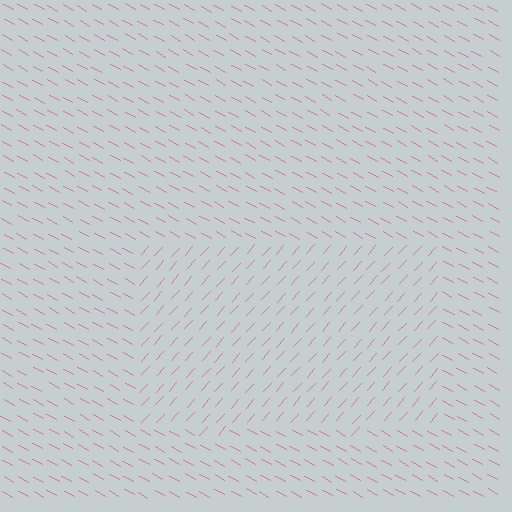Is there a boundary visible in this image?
Yes, there is a texture boundary formed by a change in line orientation.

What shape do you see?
I see a rectangle.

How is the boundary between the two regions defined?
The boundary is defined purely by a change in line orientation (approximately 77 degrees difference). All lines are the same color and thickness.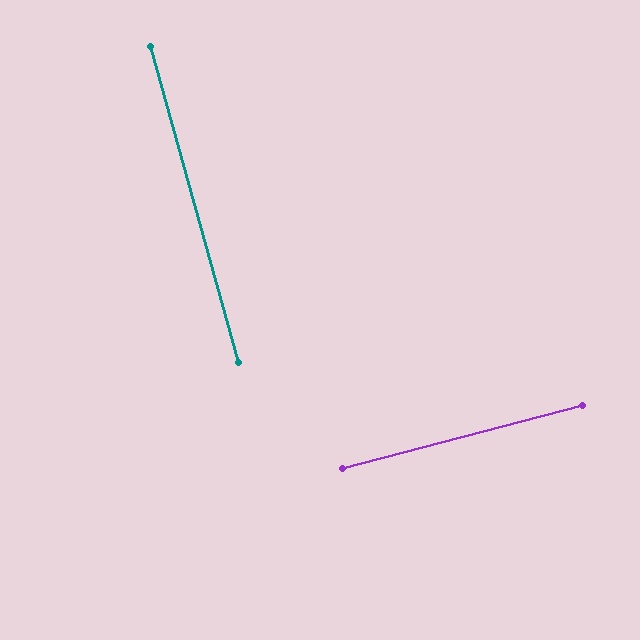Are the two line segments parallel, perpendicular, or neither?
Perpendicular — they meet at approximately 89°.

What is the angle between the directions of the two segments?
Approximately 89 degrees.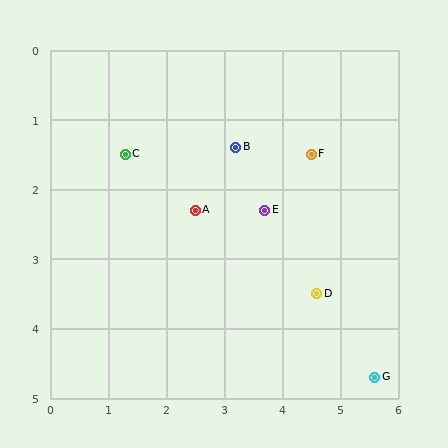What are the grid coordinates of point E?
Point E is at approximately (3.7, 2.3).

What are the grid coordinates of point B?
Point B is at approximately (3.2, 1.4).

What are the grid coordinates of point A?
Point A is at approximately (2.5, 2.3).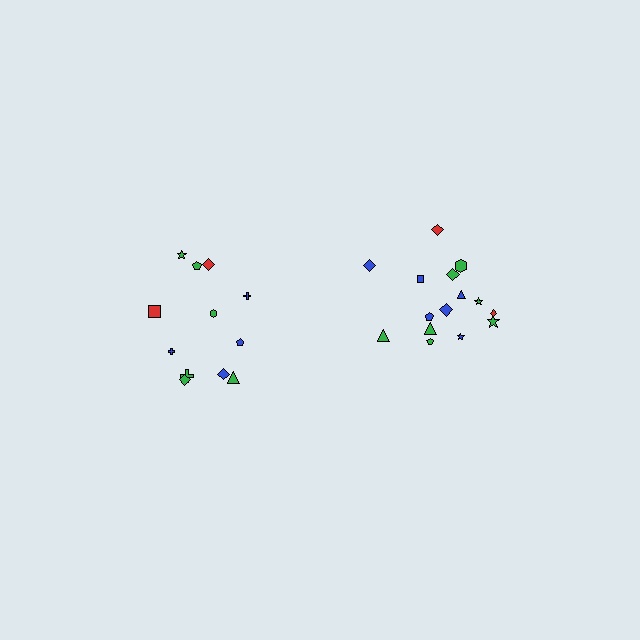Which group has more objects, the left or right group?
The right group.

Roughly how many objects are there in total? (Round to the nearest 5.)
Roughly 25 objects in total.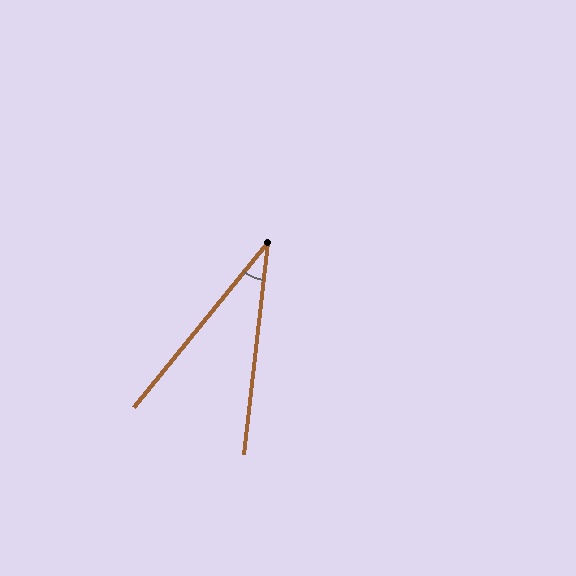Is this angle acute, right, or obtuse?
It is acute.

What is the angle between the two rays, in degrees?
Approximately 32 degrees.